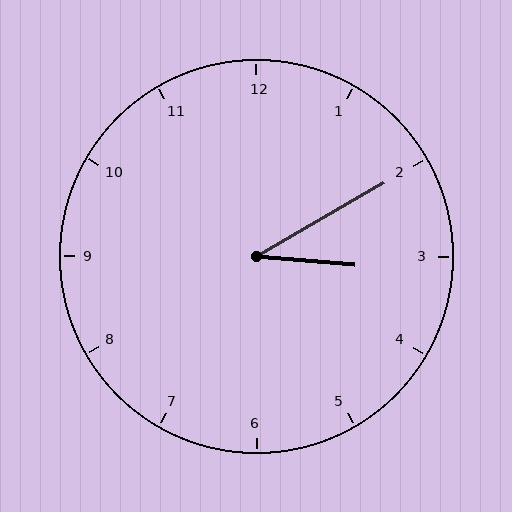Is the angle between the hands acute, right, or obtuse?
It is acute.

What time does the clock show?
3:10.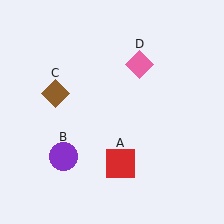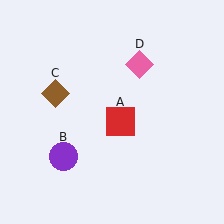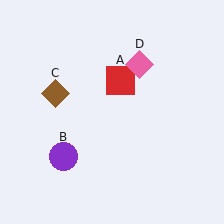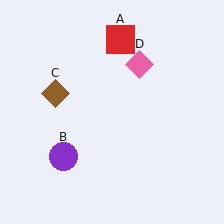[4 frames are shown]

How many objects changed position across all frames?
1 object changed position: red square (object A).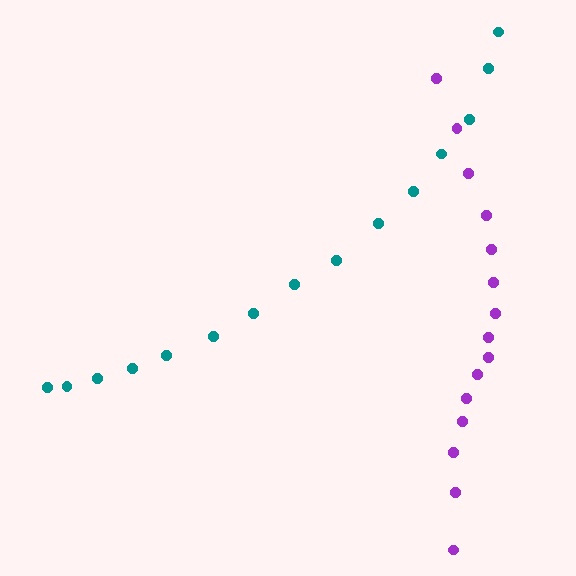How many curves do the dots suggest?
There are 2 distinct paths.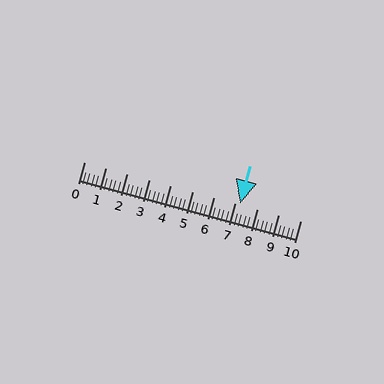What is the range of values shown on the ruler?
The ruler shows values from 0 to 10.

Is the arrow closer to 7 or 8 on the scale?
The arrow is closer to 7.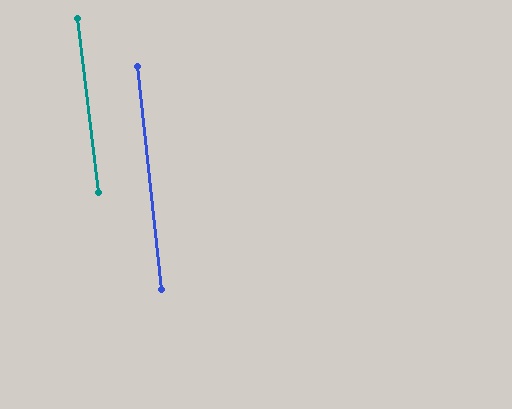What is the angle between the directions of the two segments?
Approximately 1 degree.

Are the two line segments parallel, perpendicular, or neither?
Parallel — their directions differ by only 0.7°.